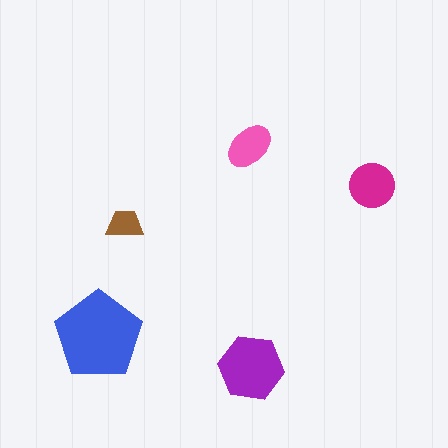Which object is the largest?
The blue pentagon.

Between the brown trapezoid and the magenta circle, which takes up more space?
The magenta circle.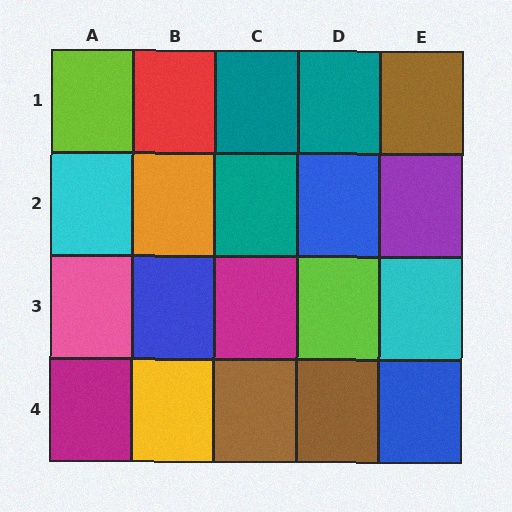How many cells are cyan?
2 cells are cyan.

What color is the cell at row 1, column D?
Teal.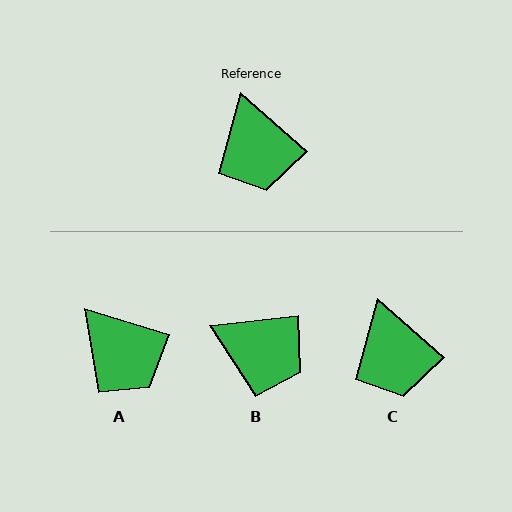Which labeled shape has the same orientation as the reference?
C.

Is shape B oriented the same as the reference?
No, it is off by about 48 degrees.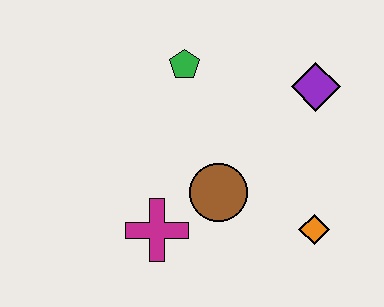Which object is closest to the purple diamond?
The green pentagon is closest to the purple diamond.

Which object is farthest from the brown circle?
The purple diamond is farthest from the brown circle.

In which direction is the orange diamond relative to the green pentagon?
The orange diamond is below the green pentagon.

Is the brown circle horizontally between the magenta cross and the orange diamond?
Yes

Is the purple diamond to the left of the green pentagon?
No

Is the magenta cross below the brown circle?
Yes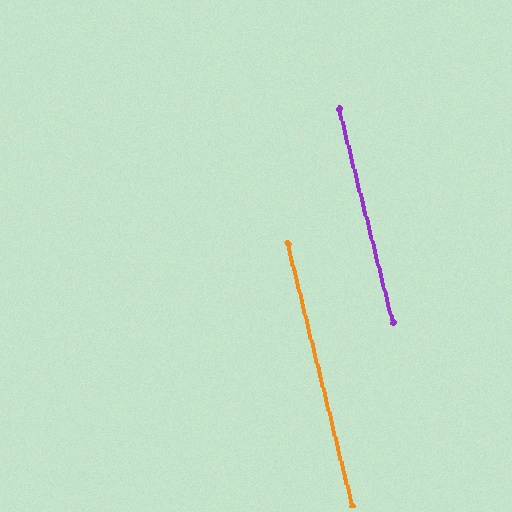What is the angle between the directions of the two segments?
Approximately 0 degrees.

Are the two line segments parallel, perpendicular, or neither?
Parallel — their directions differ by only 0.3°.